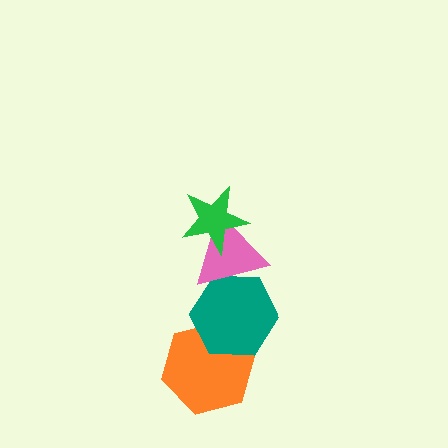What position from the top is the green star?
The green star is 1st from the top.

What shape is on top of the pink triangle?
The green star is on top of the pink triangle.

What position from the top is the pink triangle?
The pink triangle is 2nd from the top.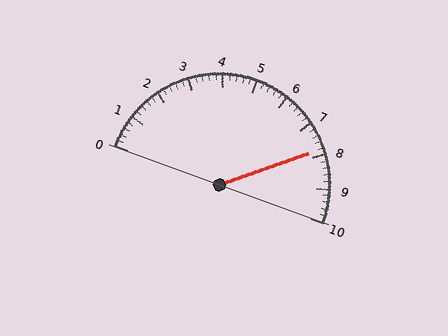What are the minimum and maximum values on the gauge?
The gauge ranges from 0 to 10.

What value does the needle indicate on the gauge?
The needle indicates approximately 7.8.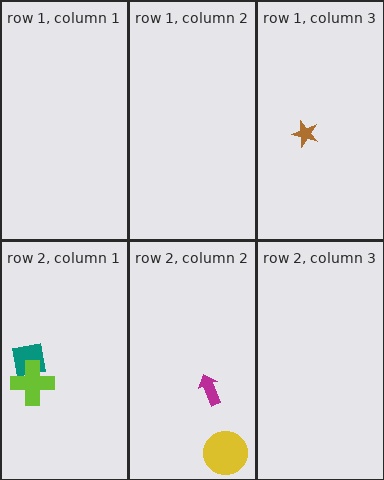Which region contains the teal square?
The row 2, column 1 region.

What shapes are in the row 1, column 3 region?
The brown star.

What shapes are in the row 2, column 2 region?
The magenta arrow, the yellow circle.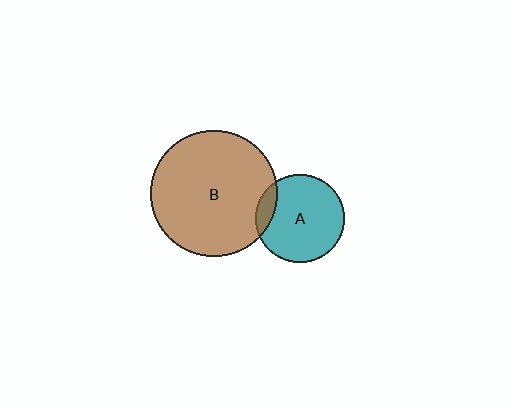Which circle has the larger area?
Circle B (brown).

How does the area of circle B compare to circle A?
Approximately 2.1 times.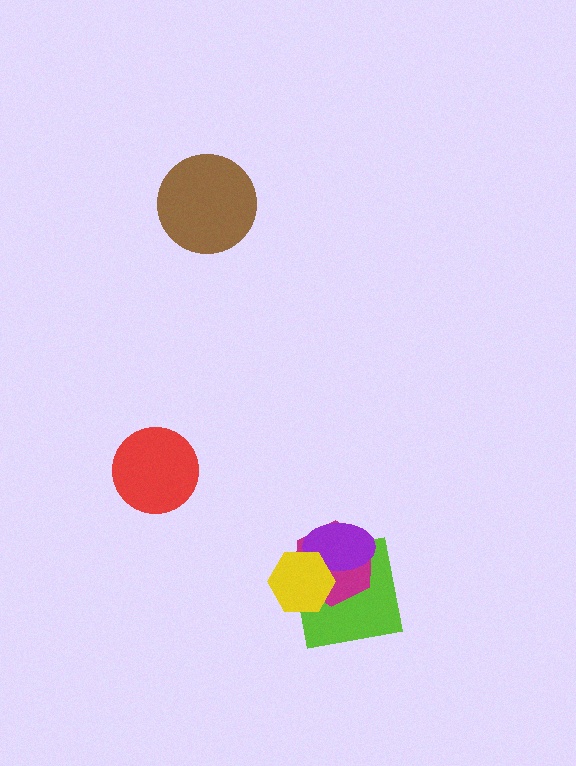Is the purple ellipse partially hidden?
Yes, it is partially covered by another shape.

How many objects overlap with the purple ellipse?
3 objects overlap with the purple ellipse.